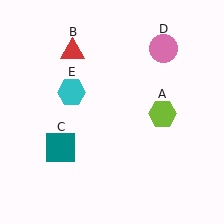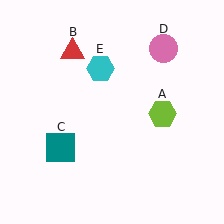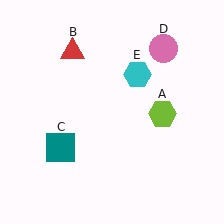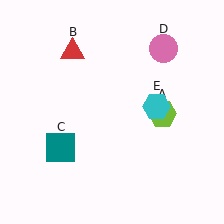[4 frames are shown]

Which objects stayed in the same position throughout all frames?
Lime hexagon (object A) and red triangle (object B) and teal square (object C) and pink circle (object D) remained stationary.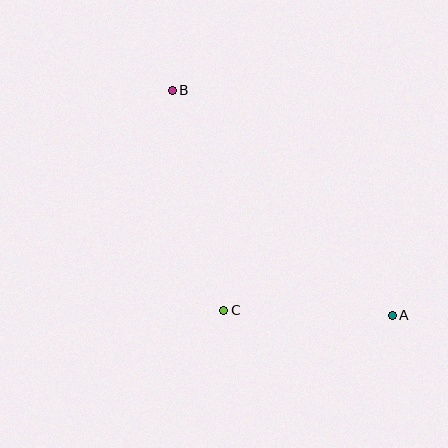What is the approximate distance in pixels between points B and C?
The distance between B and C is approximately 226 pixels.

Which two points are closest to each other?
Points A and C are closest to each other.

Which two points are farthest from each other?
Points A and B are farthest from each other.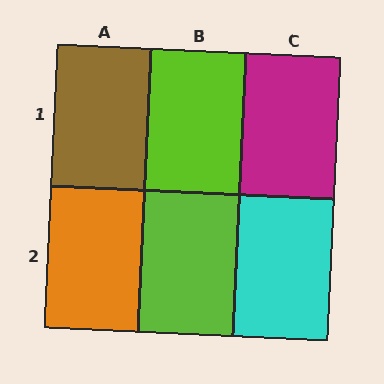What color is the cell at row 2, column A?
Orange.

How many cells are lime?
2 cells are lime.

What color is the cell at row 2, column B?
Lime.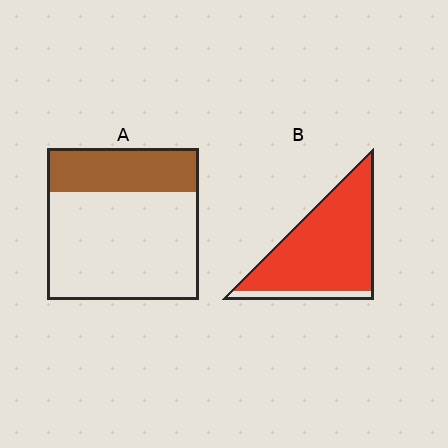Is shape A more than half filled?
No.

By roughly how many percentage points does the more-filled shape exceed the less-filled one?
By roughly 60 percentage points (B over A).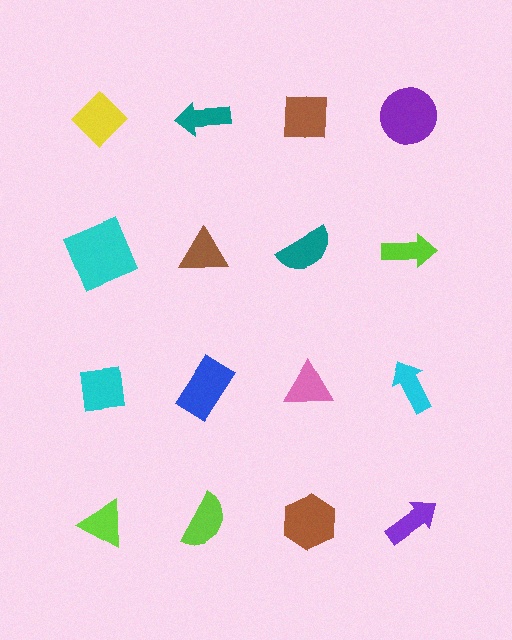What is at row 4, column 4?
A purple arrow.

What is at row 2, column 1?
A cyan square.